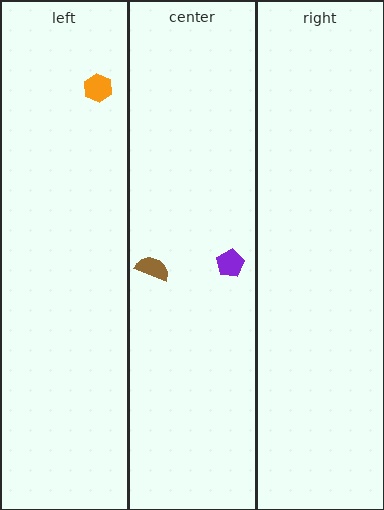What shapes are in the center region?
The purple pentagon, the brown semicircle.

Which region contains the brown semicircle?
The center region.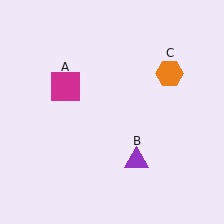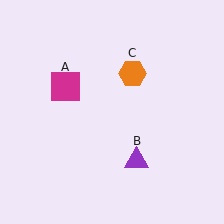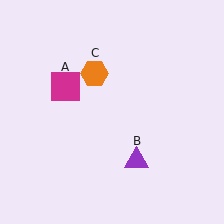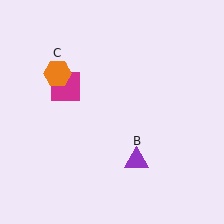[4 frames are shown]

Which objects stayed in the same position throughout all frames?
Magenta square (object A) and purple triangle (object B) remained stationary.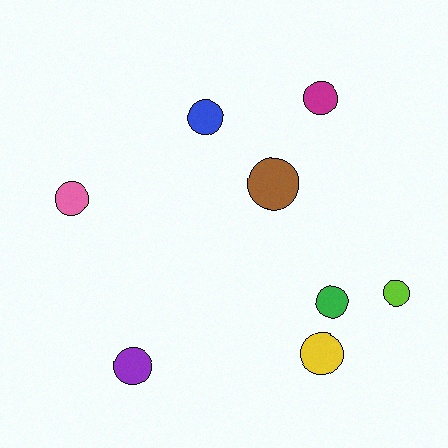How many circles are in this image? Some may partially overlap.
There are 8 circles.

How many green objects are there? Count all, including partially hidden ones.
There is 1 green object.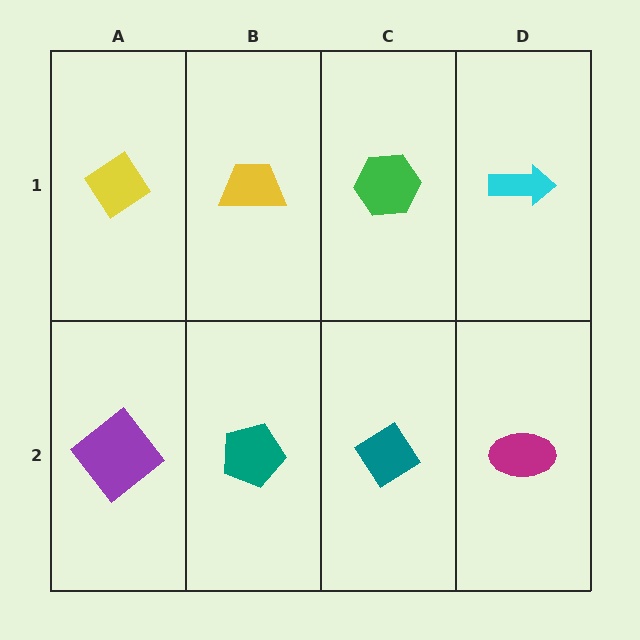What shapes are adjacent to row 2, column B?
A yellow trapezoid (row 1, column B), a purple diamond (row 2, column A), a teal diamond (row 2, column C).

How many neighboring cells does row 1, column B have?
3.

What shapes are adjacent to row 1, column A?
A purple diamond (row 2, column A), a yellow trapezoid (row 1, column B).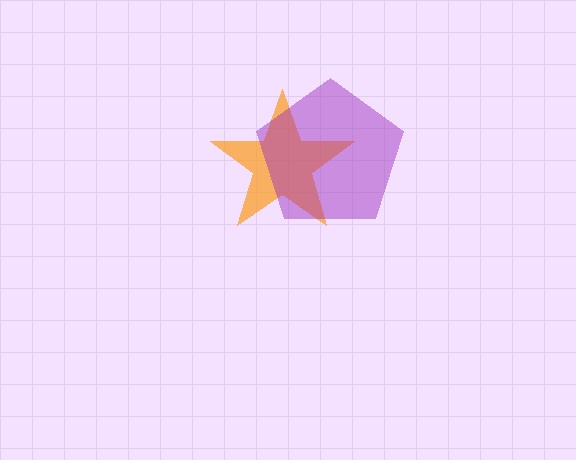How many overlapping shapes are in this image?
There are 2 overlapping shapes in the image.